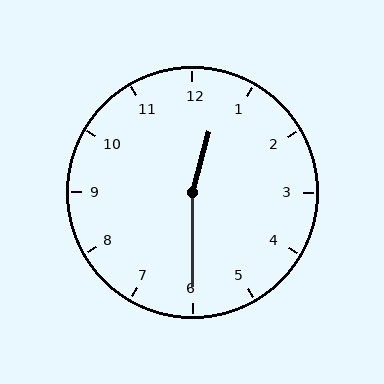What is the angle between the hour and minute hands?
Approximately 165 degrees.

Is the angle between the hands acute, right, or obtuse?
It is obtuse.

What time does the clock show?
12:30.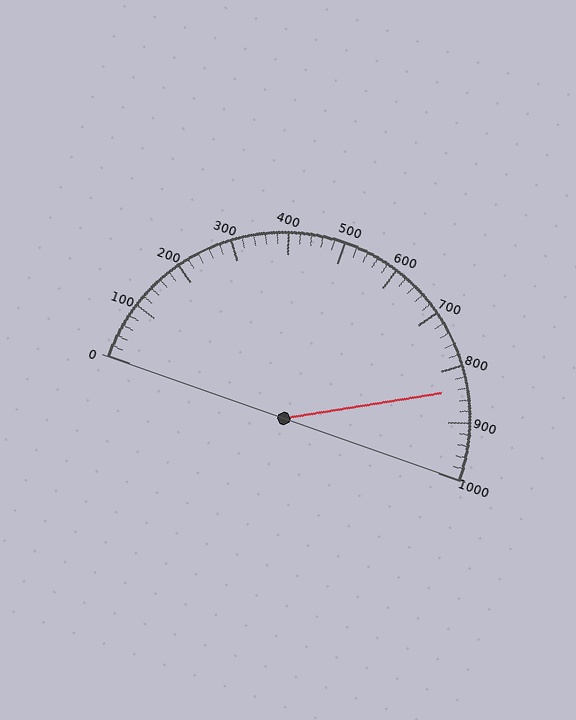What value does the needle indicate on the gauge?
The needle indicates approximately 840.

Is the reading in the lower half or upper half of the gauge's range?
The reading is in the upper half of the range (0 to 1000).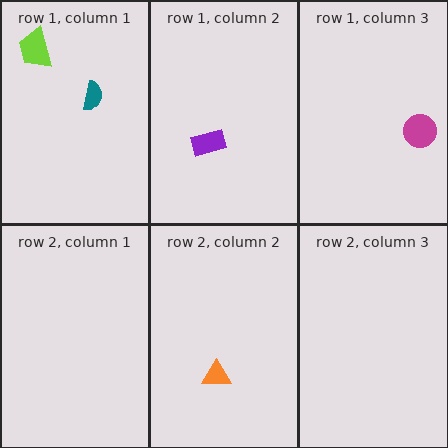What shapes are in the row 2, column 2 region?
The orange triangle.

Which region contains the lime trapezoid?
The row 1, column 1 region.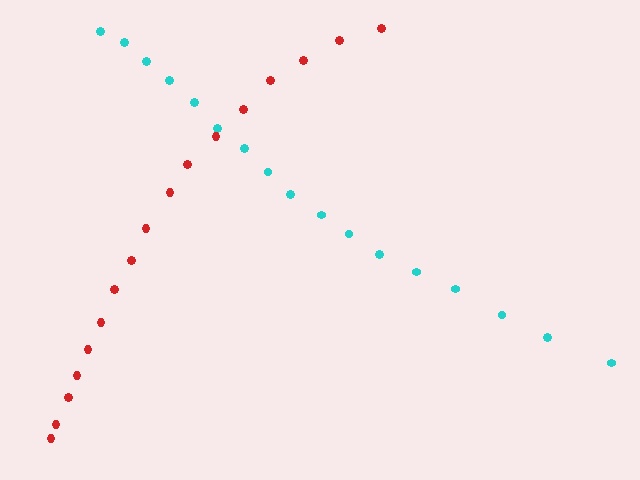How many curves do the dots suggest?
There are 2 distinct paths.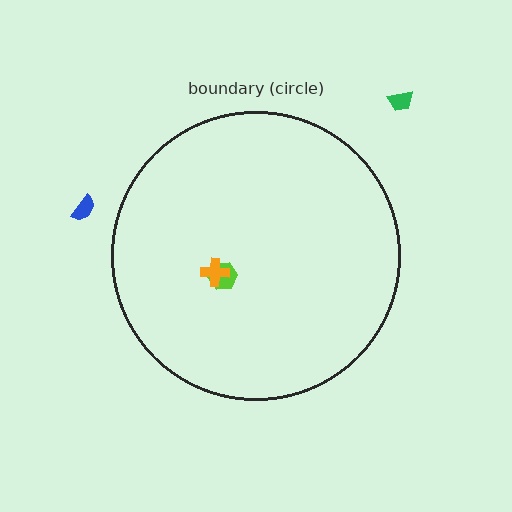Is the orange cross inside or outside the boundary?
Inside.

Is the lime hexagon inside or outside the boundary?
Inside.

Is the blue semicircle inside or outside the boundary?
Outside.